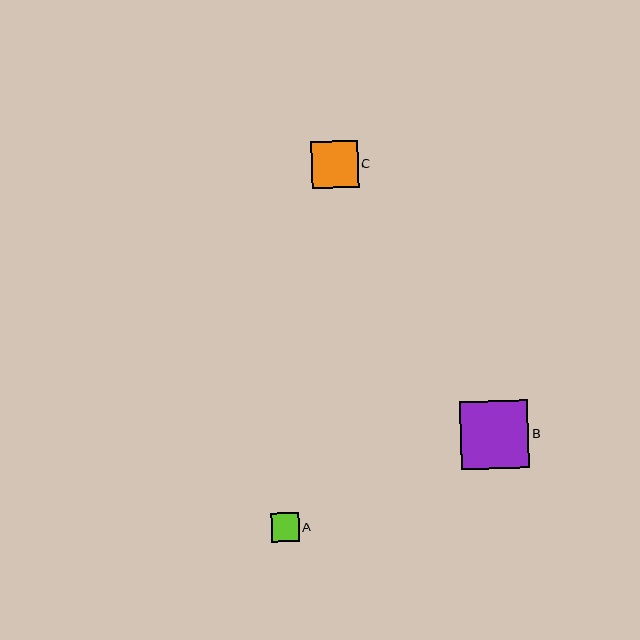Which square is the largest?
Square B is the largest with a size of approximately 68 pixels.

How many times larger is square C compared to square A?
Square C is approximately 1.7 times the size of square A.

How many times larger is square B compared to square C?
Square B is approximately 1.4 times the size of square C.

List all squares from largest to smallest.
From largest to smallest: B, C, A.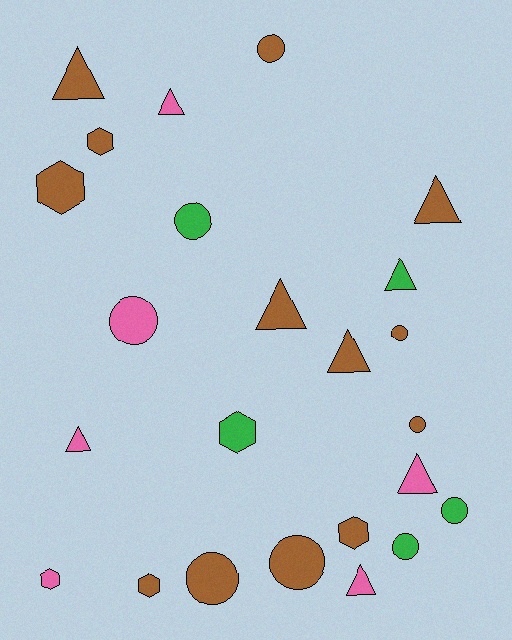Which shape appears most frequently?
Circle, with 9 objects.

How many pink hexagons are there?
There is 1 pink hexagon.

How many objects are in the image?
There are 24 objects.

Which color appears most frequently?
Brown, with 13 objects.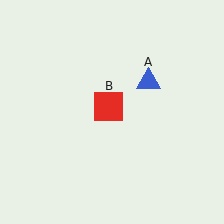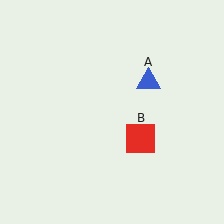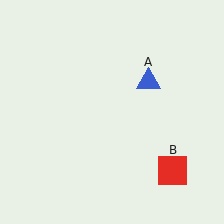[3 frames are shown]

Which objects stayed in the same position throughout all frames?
Blue triangle (object A) remained stationary.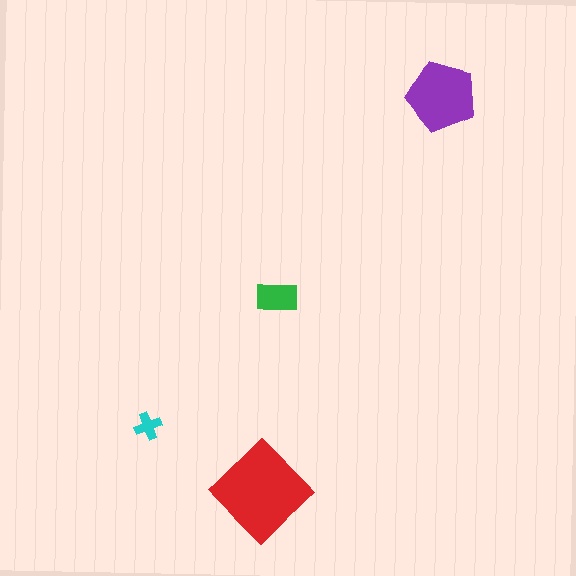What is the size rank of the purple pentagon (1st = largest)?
2nd.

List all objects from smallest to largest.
The cyan cross, the green rectangle, the purple pentagon, the red diamond.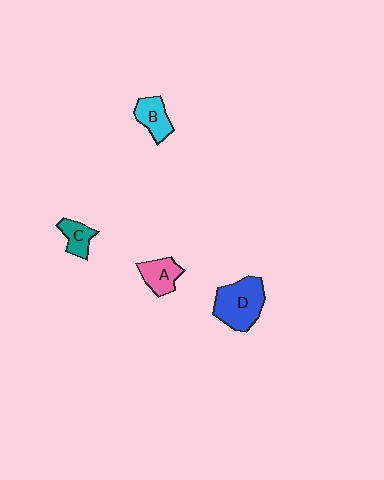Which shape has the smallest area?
Shape C (teal).